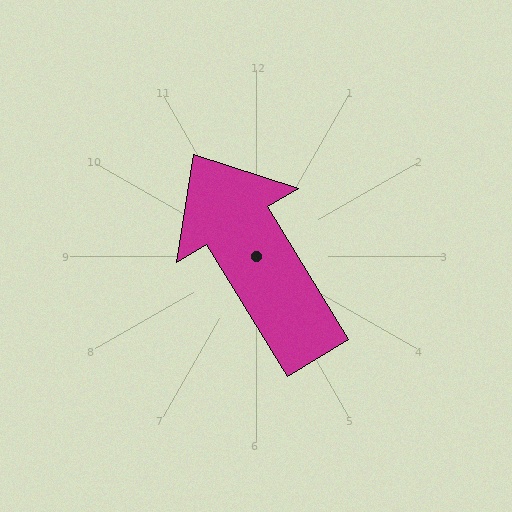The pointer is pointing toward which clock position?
Roughly 11 o'clock.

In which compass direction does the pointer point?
Northwest.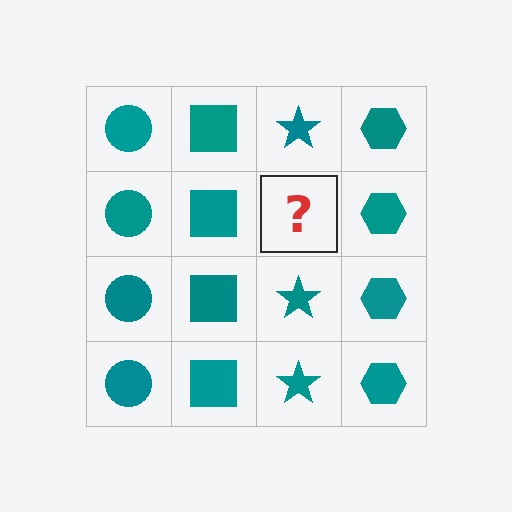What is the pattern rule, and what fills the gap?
The rule is that each column has a consistent shape. The gap should be filled with a teal star.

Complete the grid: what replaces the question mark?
The question mark should be replaced with a teal star.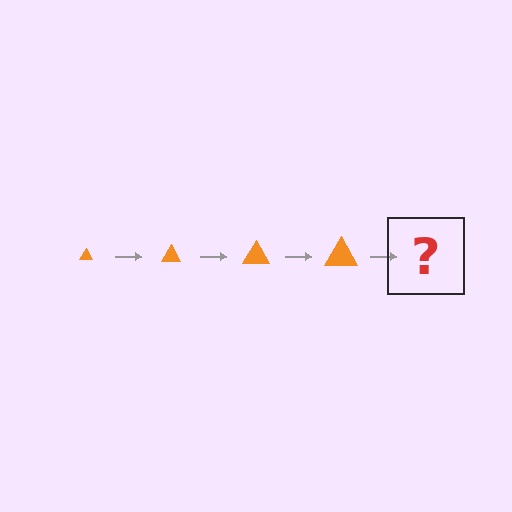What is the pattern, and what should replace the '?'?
The pattern is that the triangle gets progressively larger each step. The '?' should be an orange triangle, larger than the previous one.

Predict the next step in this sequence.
The next step is an orange triangle, larger than the previous one.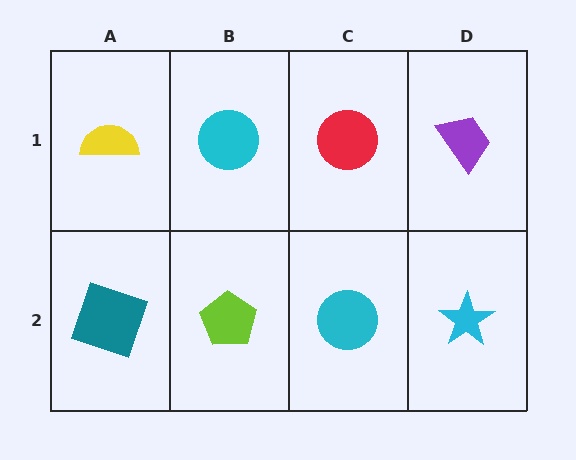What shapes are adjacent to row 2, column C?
A red circle (row 1, column C), a lime pentagon (row 2, column B), a cyan star (row 2, column D).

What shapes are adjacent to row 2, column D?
A purple trapezoid (row 1, column D), a cyan circle (row 2, column C).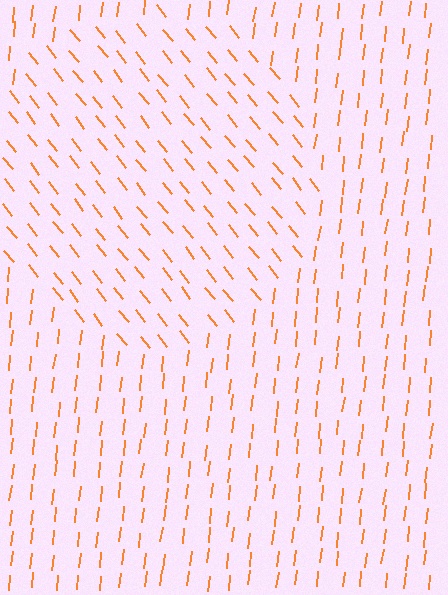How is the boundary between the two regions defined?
The boundary is defined purely by a change in line orientation (approximately 45 degrees difference). All lines are the same color and thickness.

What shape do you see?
I see a circle.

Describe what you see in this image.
The image is filled with small orange line segments. A circle region in the image has lines oriented differently from the surrounding lines, creating a visible texture boundary.